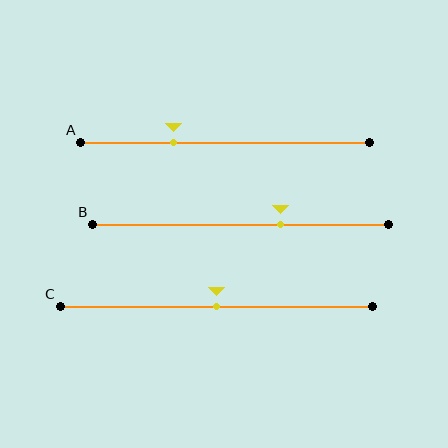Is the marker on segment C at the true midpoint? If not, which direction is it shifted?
Yes, the marker on segment C is at the true midpoint.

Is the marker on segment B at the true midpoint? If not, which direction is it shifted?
No, the marker on segment B is shifted to the right by about 14% of the segment length.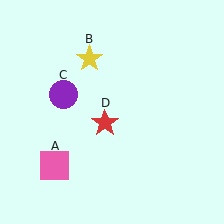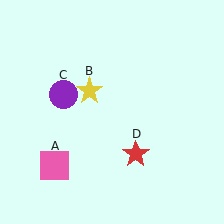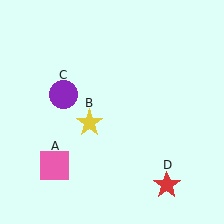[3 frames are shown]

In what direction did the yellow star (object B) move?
The yellow star (object B) moved down.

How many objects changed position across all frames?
2 objects changed position: yellow star (object B), red star (object D).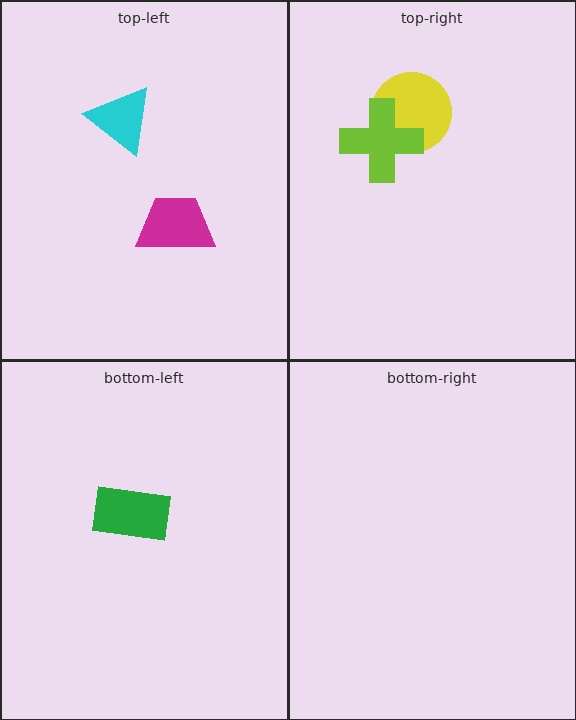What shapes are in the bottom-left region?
The green rectangle.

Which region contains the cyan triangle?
The top-left region.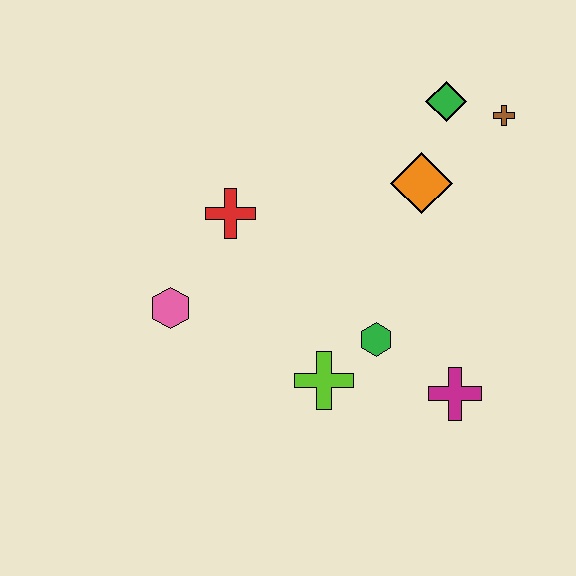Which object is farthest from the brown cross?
The pink hexagon is farthest from the brown cross.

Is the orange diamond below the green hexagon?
No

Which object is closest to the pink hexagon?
The red cross is closest to the pink hexagon.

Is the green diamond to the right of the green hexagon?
Yes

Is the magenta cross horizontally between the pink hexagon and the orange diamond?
No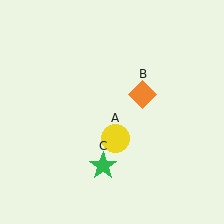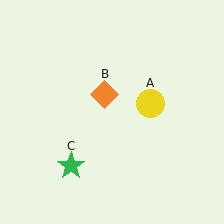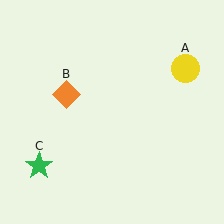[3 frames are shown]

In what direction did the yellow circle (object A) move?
The yellow circle (object A) moved up and to the right.